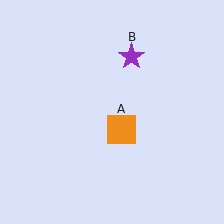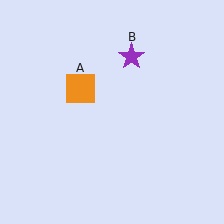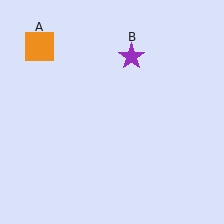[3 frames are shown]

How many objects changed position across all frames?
1 object changed position: orange square (object A).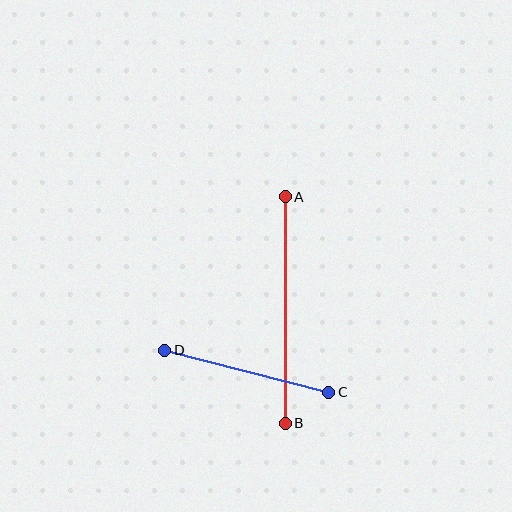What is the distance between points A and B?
The distance is approximately 226 pixels.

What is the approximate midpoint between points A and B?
The midpoint is at approximately (285, 310) pixels.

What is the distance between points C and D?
The distance is approximately 170 pixels.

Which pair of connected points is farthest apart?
Points A and B are farthest apart.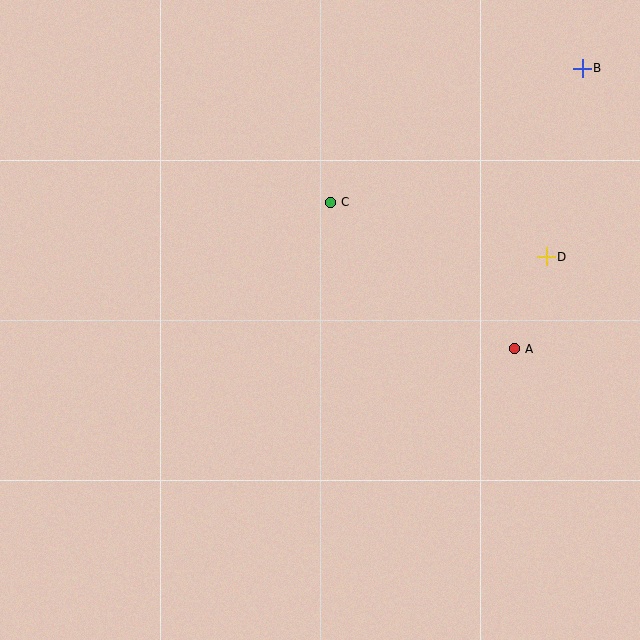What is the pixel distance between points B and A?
The distance between B and A is 288 pixels.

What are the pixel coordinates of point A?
Point A is at (514, 349).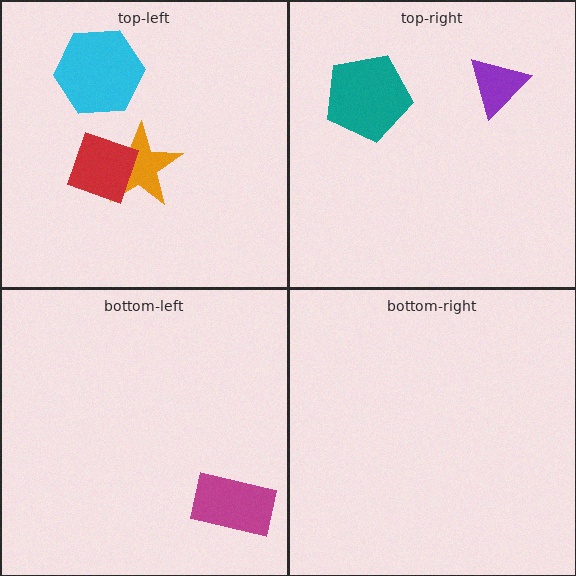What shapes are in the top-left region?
The cyan hexagon, the orange star, the red diamond.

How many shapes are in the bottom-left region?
1.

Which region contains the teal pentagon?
The top-right region.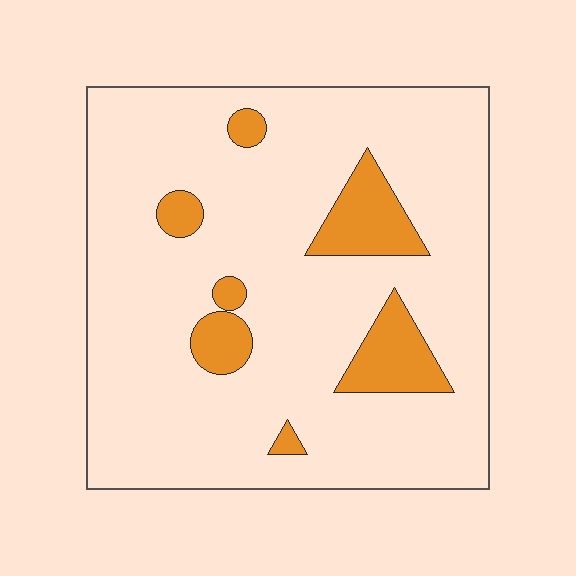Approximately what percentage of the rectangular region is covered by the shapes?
Approximately 15%.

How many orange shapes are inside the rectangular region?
7.